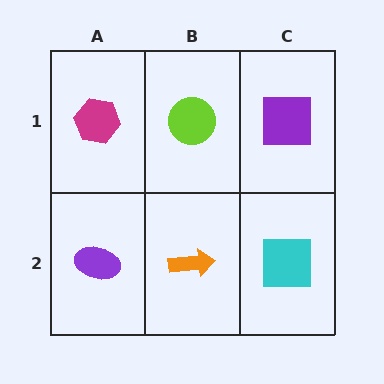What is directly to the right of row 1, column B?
A purple square.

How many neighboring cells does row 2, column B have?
3.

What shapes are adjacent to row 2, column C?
A purple square (row 1, column C), an orange arrow (row 2, column B).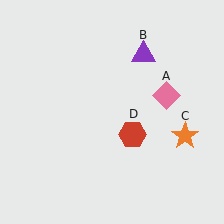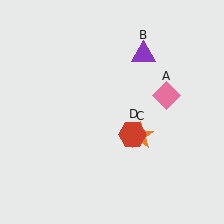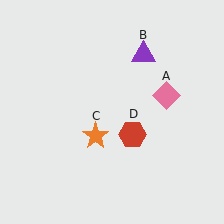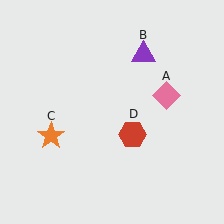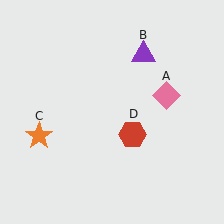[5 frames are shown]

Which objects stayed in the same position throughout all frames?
Pink diamond (object A) and purple triangle (object B) and red hexagon (object D) remained stationary.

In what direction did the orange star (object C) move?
The orange star (object C) moved left.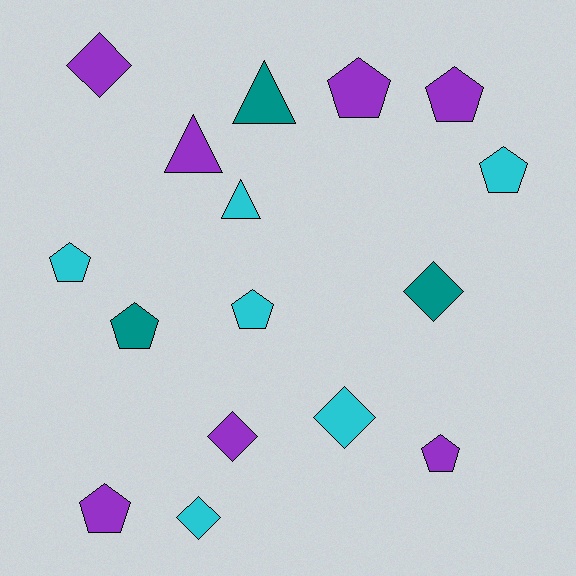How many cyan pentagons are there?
There are 3 cyan pentagons.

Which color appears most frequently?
Purple, with 7 objects.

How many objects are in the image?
There are 16 objects.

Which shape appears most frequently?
Pentagon, with 8 objects.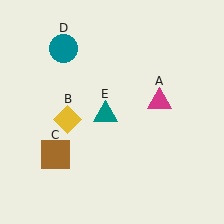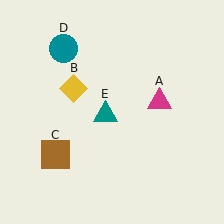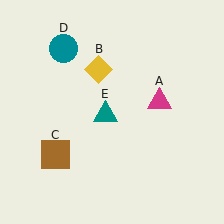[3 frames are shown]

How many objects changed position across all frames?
1 object changed position: yellow diamond (object B).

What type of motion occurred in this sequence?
The yellow diamond (object B) rotated clockwise around the center of the scene.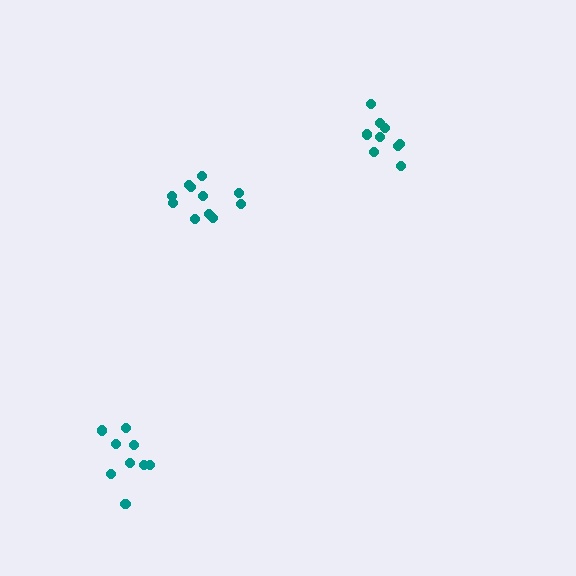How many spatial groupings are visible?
There are 3 spatial groupings.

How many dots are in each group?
Group 1: 11 dots, Group 2: 10 dots, Group 3: 9 dots (30 total).